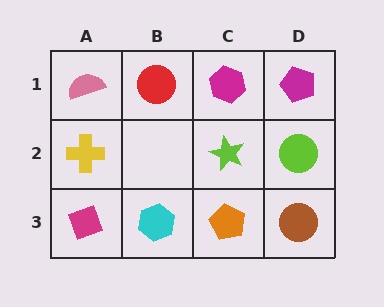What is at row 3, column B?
A cyan hexagon.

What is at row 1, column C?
A magenta hexagon.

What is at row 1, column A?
A pink semicircle.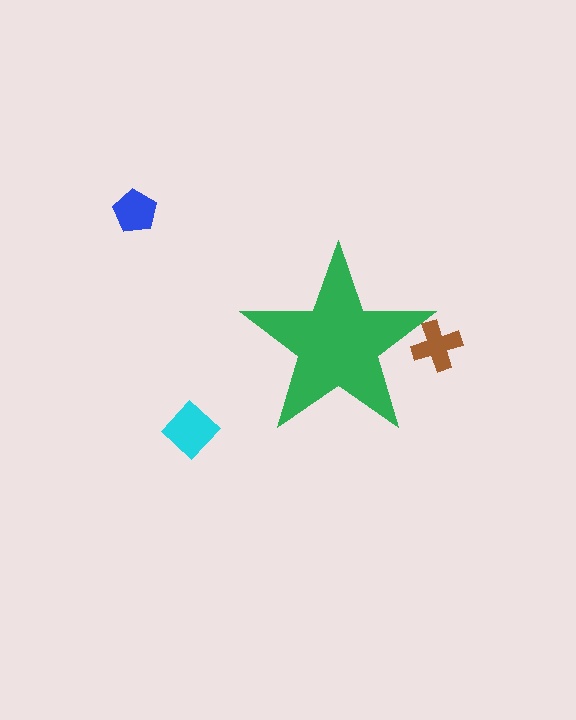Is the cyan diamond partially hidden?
No, the cyan diamond is fully visible.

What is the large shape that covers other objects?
A green star.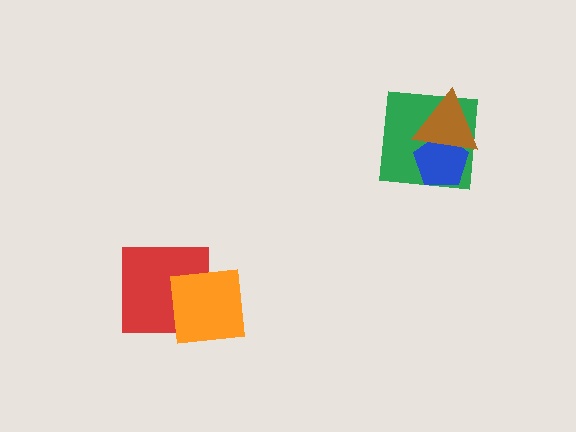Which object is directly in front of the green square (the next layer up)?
The blue pentagon is directly in front of the green square.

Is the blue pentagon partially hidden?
Yes, it is partially covered by another shape.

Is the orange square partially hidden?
No, no other shape covers it.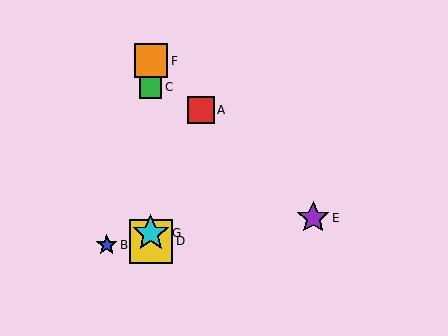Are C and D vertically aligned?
Yes, both are at x≈151.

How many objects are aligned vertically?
4 objects (C, D, F, G) are aligned vertically.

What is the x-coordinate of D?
Object D is at x≈151.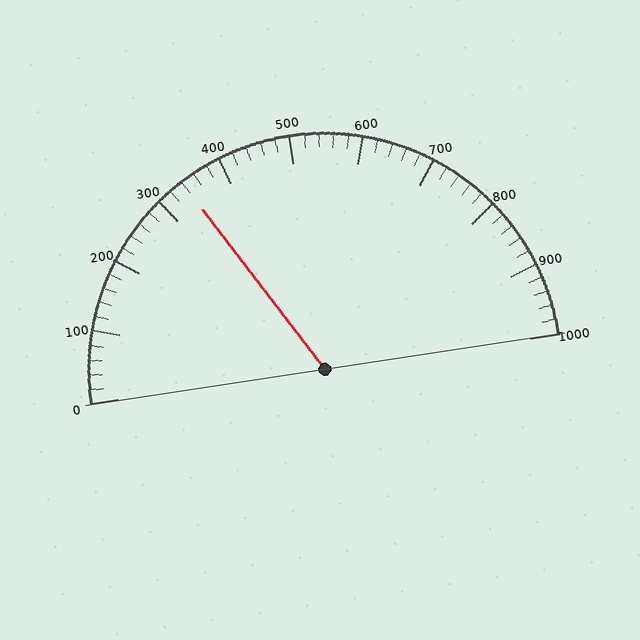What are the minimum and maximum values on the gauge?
The gauge ranges from 0 to 1000.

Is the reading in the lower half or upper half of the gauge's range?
The reading is in the lower half of the range (0 to 1000).